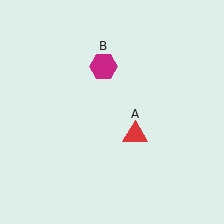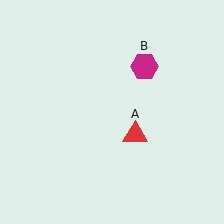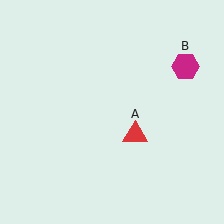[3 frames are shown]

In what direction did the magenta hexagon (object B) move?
The magenta hexagon (object B) moved right.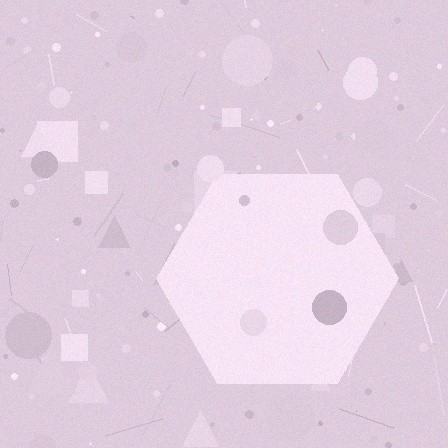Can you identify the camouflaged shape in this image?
The camouflaged shape is a hexagon.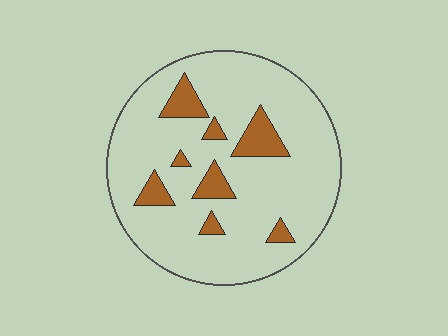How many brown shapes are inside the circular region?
8.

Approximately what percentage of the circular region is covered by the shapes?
Approximately 15%.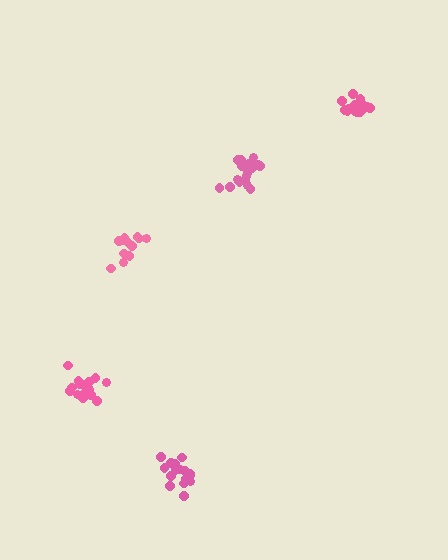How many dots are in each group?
Group 1: 16 dots, Group 2: 18 dots, Group 3: 13 dots, Group 4: 15 dots, Group 5: 17 dots (79 total).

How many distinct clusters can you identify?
There are 5 distinct clusters.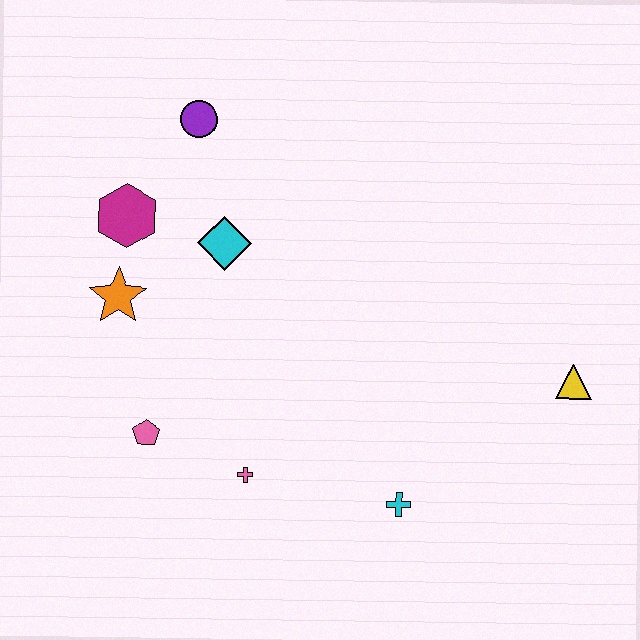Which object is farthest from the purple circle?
The yellow triangle is farthest from the purple circle.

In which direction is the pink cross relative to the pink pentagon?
The pink cross is to the right of the pink pentagon.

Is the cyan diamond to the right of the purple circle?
Yes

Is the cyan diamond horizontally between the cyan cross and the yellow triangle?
No